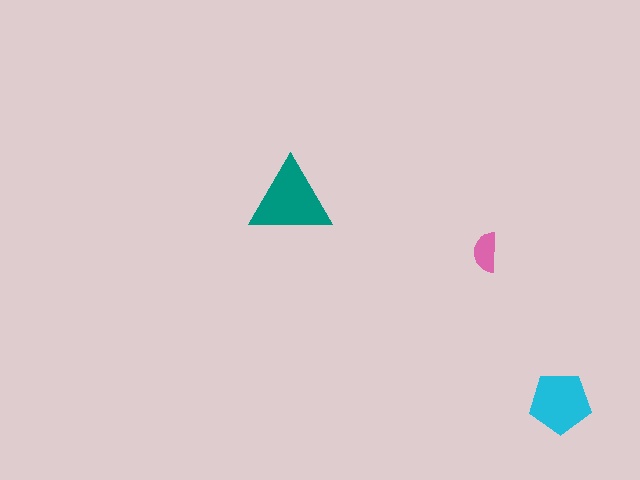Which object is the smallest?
The pink semicircle.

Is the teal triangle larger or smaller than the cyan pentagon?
Larger.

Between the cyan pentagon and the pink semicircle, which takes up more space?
The cyan pentagon.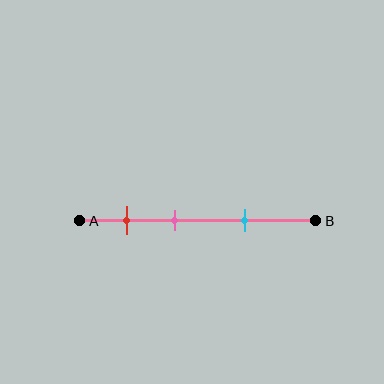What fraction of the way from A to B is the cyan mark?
The cyan mark is approximately 70% (0.7) of the way from A to B.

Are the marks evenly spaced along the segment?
Yes, the marks are approximately evenly spaced.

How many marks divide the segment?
There are 3 marks dividing the segment.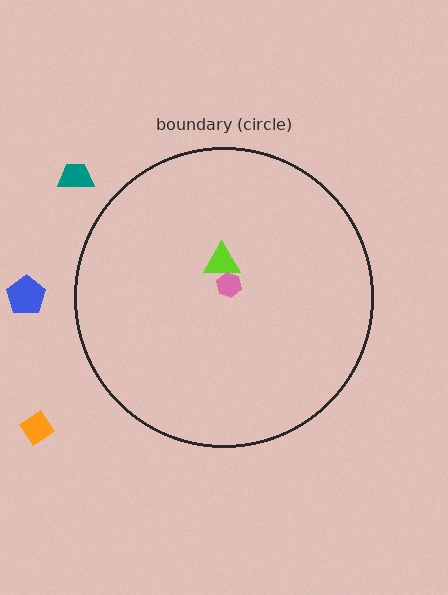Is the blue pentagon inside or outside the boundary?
Outside.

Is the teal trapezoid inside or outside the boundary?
Outside.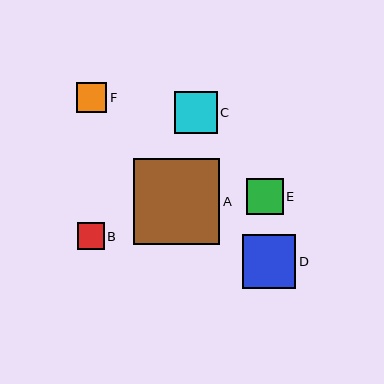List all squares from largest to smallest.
From largest to smallest: A, D, C, E, F, B.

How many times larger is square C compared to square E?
Square C is approximately 1.1 times the size of square E.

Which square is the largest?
Square A is the largest with a size of approximately 86 pixels.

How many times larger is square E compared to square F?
Square E is approximately 1.2 times the size of square F.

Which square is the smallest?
Square B is the smallest with a size of approximately 27 pixels.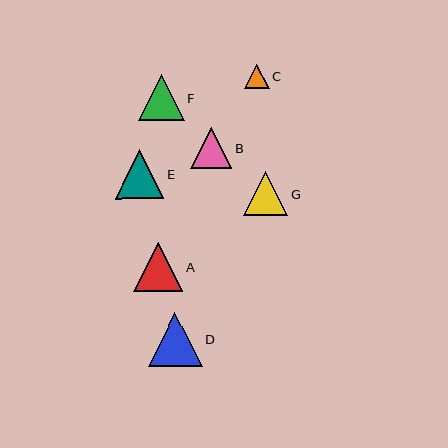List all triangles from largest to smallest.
From largest to smallest: D, A, E, F, G, B, C.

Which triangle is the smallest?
Triangle C is the smallest with a size of approximately 24 pixels.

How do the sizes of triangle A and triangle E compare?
Triangle A and triangle E are approximately the same size.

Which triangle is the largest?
Triangle D is the largest with a size of approximately 54 pixels.